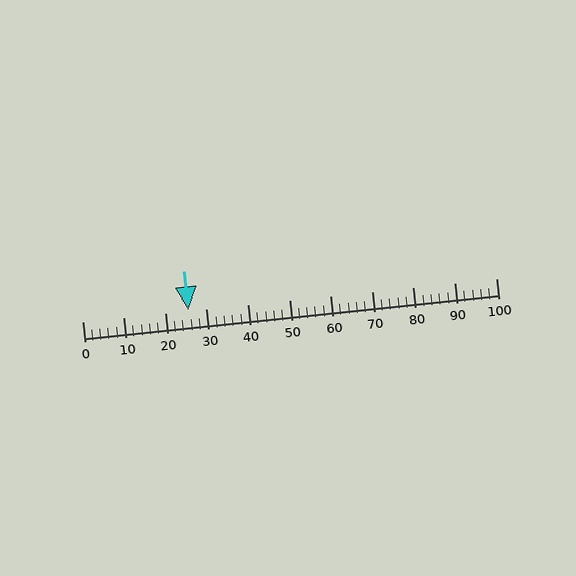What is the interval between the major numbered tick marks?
The major tick marks are spaced 10 units apart.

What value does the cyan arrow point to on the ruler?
The cyan arrow points to approximately 26.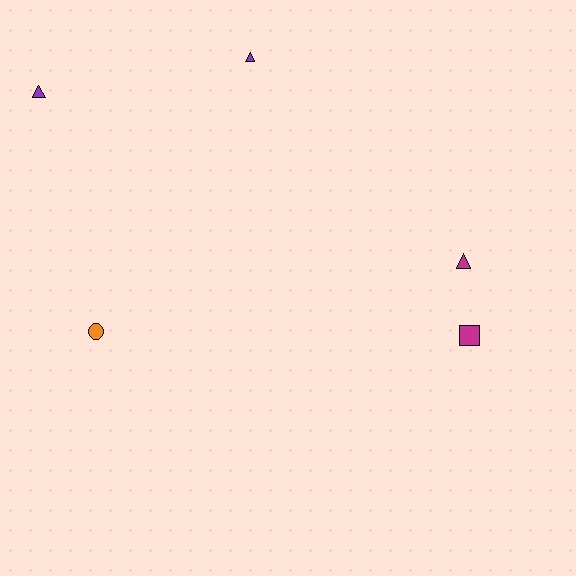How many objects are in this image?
There are 5 objects.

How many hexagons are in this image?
There are no hexagons.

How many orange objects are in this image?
There is 1 orange object.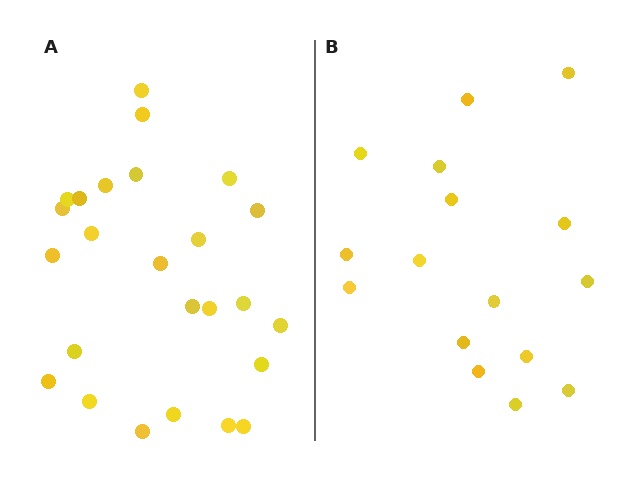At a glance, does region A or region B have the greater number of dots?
Region A (the left region) has more dots.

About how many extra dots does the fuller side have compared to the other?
Region A has roughly 8 or so more dots than region B.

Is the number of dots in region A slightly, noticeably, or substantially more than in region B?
Region A has substantially more. The ratio is roughly 1.6 to 1.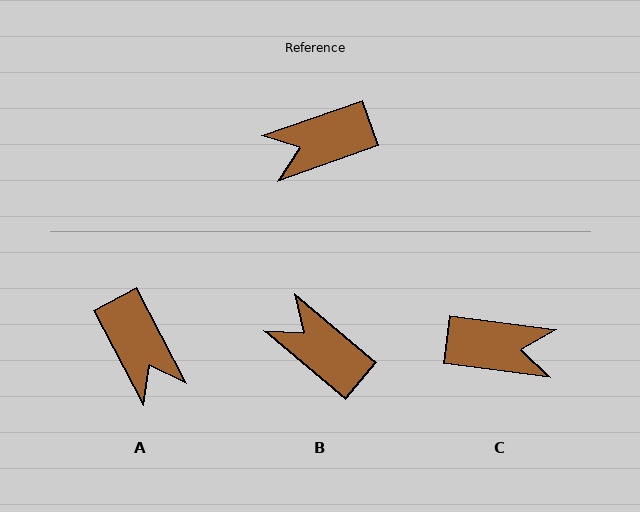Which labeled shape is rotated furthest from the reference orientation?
C, about 153 degrees away.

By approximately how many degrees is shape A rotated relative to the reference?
Approximately 98 degrees counter-clockwise.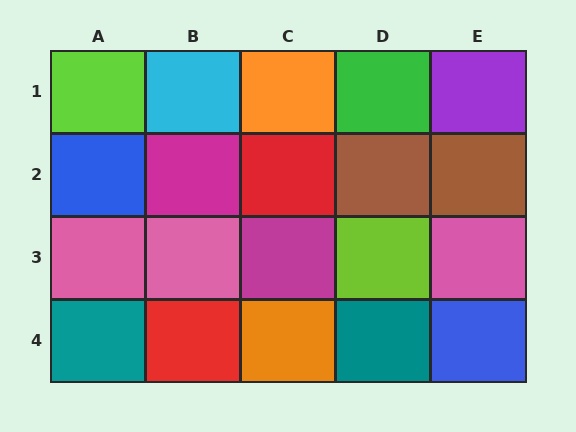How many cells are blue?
2 cells are blue.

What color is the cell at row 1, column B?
Cyan.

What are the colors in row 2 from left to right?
Blue, magenta, red, brown, brown.